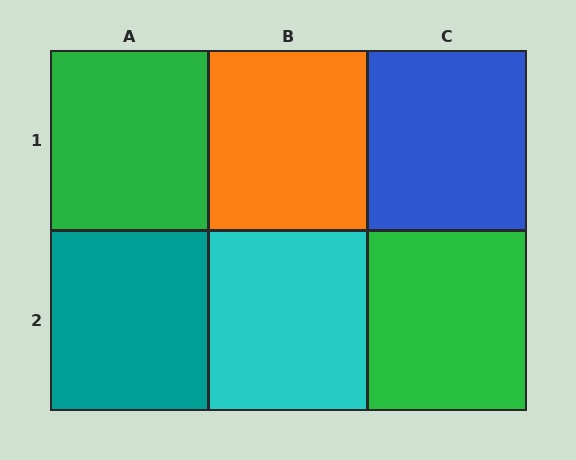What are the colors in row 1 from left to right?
Green, orange, blue.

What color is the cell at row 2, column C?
Green.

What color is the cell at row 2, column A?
Teal.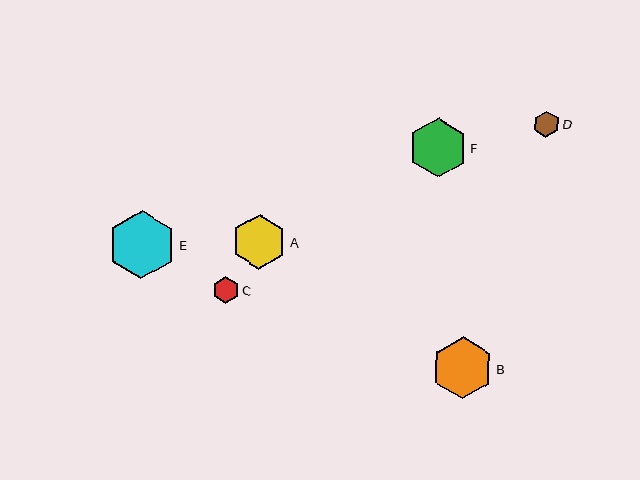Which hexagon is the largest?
Hexagon E is the largest with a size of approximately 68 pixels.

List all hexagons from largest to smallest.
From largest to smallest: E, B, F, A, C, D.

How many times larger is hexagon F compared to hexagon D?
Hexagon F is approximately 2.2 times the size of hexagon D.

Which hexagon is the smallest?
Hexagon D is the smallest with a size of approximately 26 pixels.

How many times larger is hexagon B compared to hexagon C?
Hexagon B is approximately 2.4 times the size of hexagon C.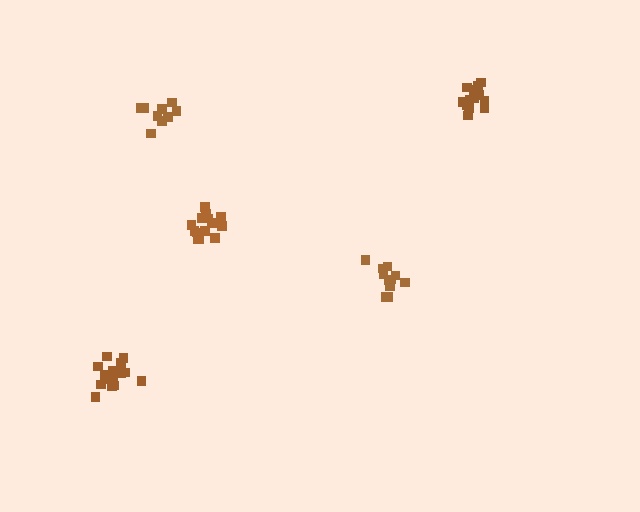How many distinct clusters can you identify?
There are 5 distinct clusters.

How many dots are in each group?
Group 1: 14 dots, Group 2: 13 dots, Group 3: 10 dots, Group 4: 14 dots, Group 5: 16 dots (67 total).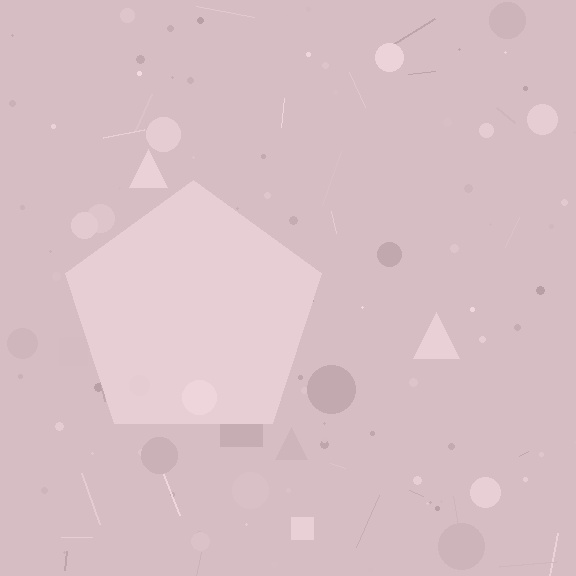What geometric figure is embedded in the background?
A pentagon is embedded in the background.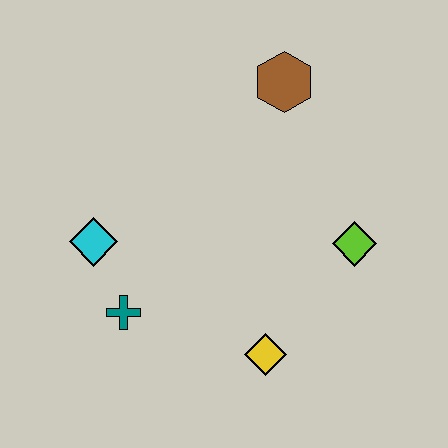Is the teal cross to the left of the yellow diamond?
Yes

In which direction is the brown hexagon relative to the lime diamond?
The brown hexagon is above the lime diamond.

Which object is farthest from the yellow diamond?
The brown hexagon is farthest from the yellow diamond.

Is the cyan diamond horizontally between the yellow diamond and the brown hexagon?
No